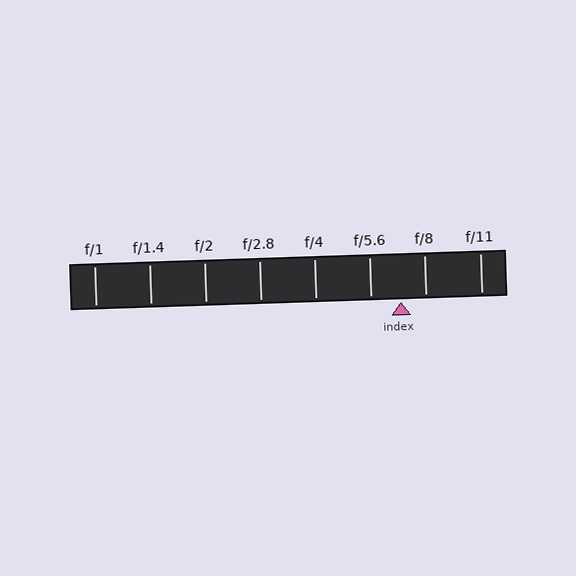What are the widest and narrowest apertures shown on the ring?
The widest aperture shown is f/1 and the narrowest is f/11.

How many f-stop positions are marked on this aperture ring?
There are 8 f-stop positions marked.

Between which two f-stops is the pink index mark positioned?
The index mark is between f/5.6 and f/8.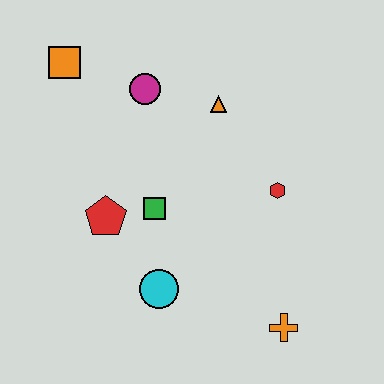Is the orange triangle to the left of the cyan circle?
No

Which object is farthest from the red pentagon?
The orange cross is farthest from the red pentagon.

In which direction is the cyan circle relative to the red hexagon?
The cyan circle is to the left of the red hexagon.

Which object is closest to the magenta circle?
The orange triangle is closest to the magenta circle.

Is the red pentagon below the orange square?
Yes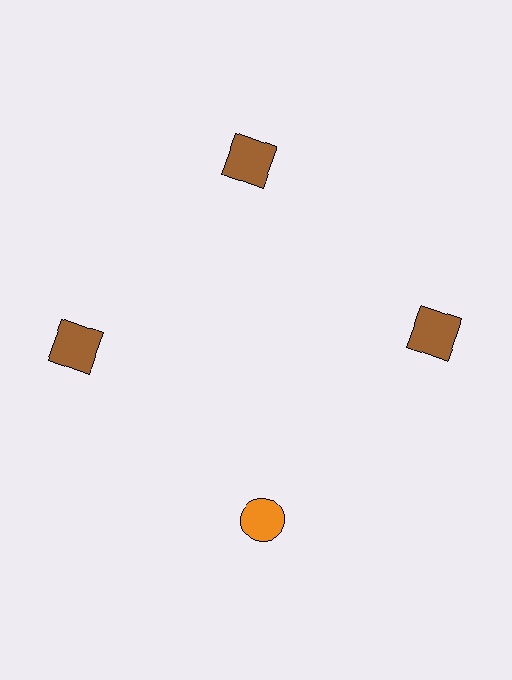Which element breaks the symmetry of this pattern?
The orange circle at roughly the 6 o'clock position breaks the symmetry. All other shapes are brown squares.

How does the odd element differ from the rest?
It differs in both color (orange instead of brown) and shape (circle instead of square).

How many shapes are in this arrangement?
There are 4 shapes arranged in a ring pattern.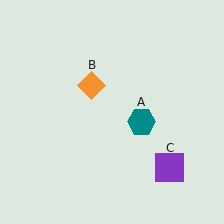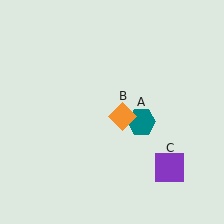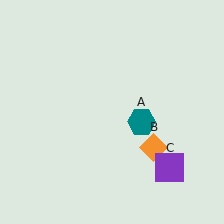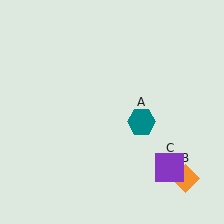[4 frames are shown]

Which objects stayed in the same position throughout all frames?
Teal hexagon (object A) and purple square (object C) remained stationary.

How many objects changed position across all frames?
1 object changed position: orange diamond (object B).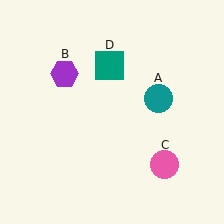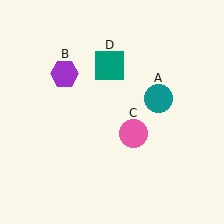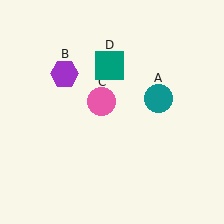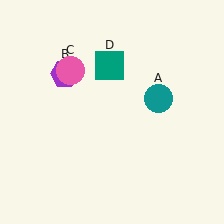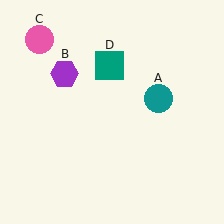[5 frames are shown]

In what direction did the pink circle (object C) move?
The pink circle (object C) moved up and to the left.